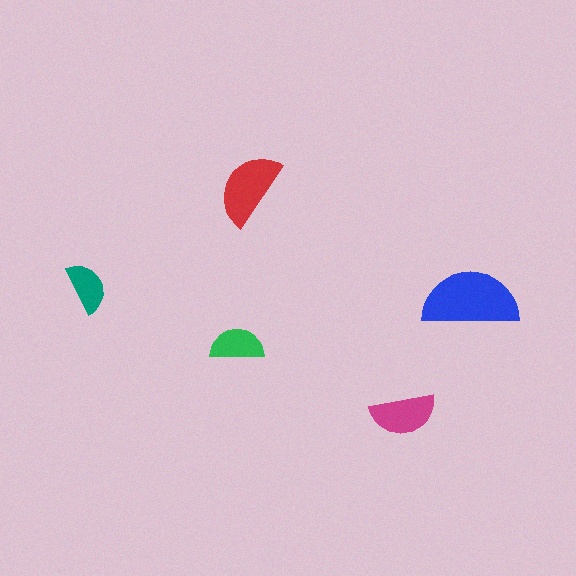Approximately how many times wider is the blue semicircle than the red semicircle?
About 1.5 times wider.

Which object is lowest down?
The magenta semicircle is bottommost.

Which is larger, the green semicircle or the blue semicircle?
The blue one.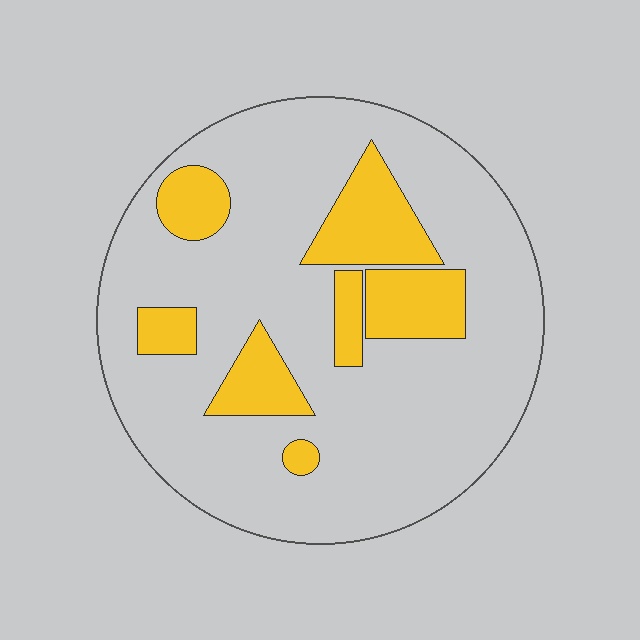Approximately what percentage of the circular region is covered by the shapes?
Approximately 20%.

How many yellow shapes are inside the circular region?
7.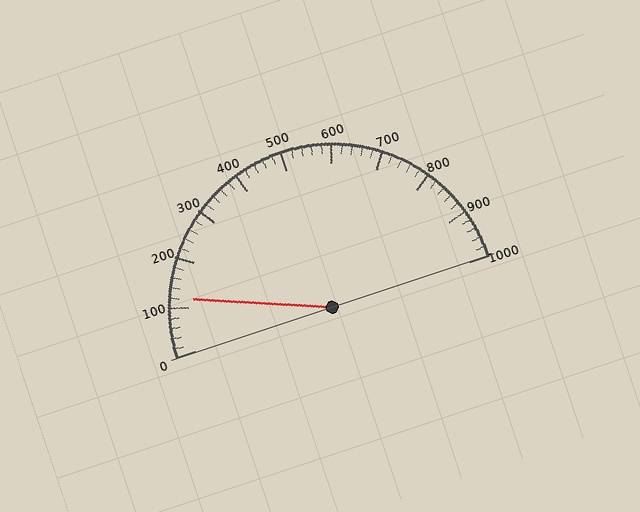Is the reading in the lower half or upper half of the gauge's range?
The reading is in the lower half of the range (0 to 1000).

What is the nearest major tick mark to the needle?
The nearest major tick mark is 100.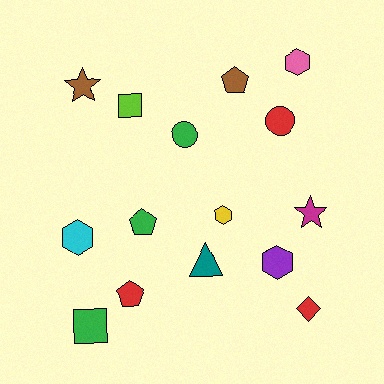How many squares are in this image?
There are 2 squares.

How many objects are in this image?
There are 15 objects.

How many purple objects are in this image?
There is 1 purple object.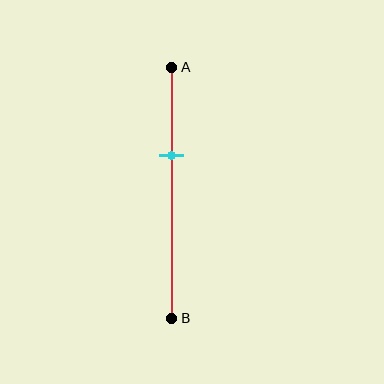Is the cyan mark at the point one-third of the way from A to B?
Yes, the mark is approximately at the one-third point.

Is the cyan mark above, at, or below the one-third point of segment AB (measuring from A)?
The cyan mark is approximately at the one-third point of segment AB.